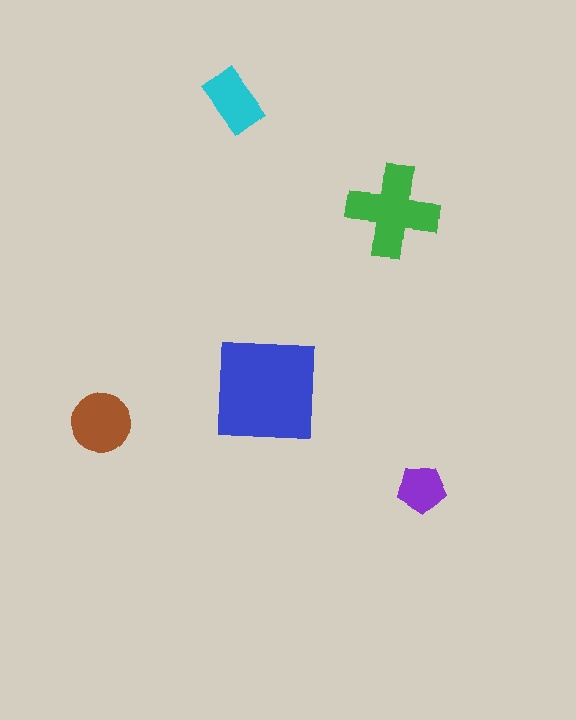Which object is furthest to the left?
The brown circle is leftmost.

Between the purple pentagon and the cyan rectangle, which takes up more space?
The cyan rectangle.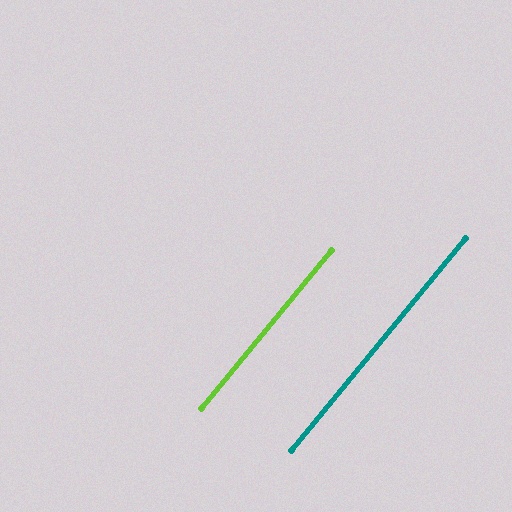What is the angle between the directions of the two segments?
Approximately 0 degrees.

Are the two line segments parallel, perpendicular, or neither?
Parallel — their directions differ by only 0.0°.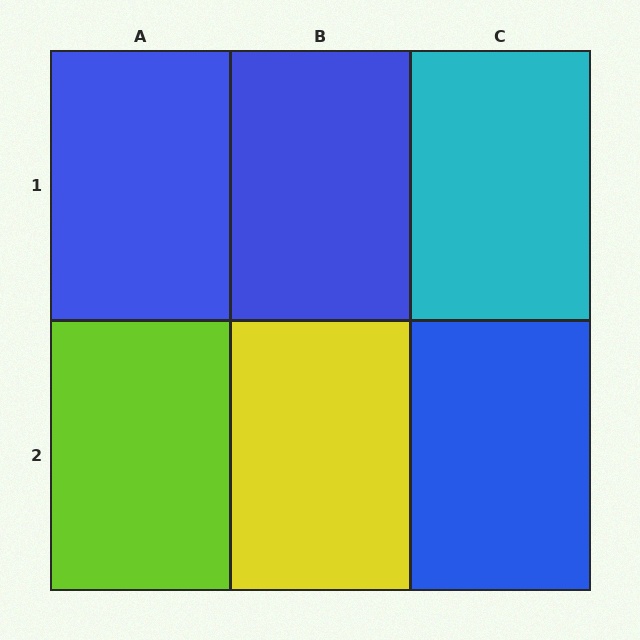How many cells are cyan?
1 cell is cyan.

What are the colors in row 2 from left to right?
Lime, yellow, blue.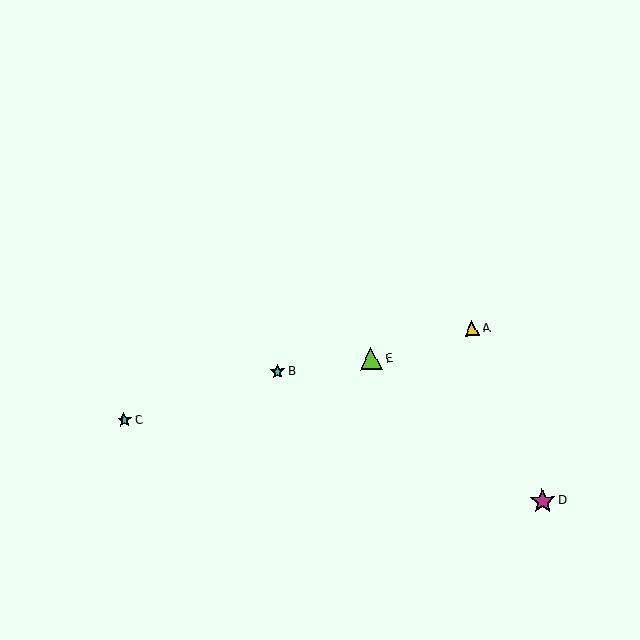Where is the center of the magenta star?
The center of the magenta star is at (543, 501).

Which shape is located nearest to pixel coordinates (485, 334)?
The yellow triangle (labeled A) at (472, 328) is nearest to that location.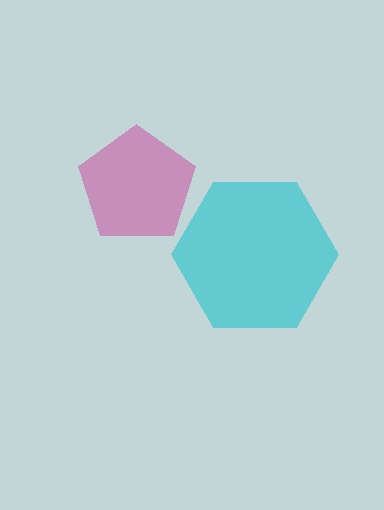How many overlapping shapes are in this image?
There are 2 overlapping shapes in the image.